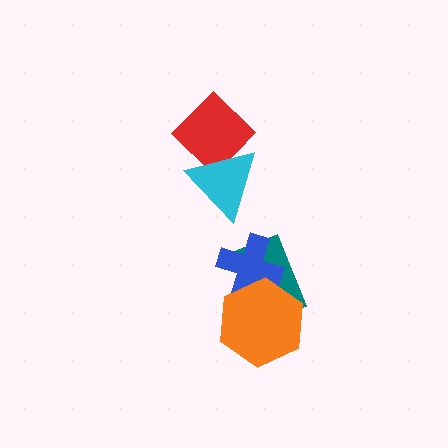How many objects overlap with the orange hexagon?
2 objects overlap with the orange hexagon.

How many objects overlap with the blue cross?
2 objects overlap with the blue cross.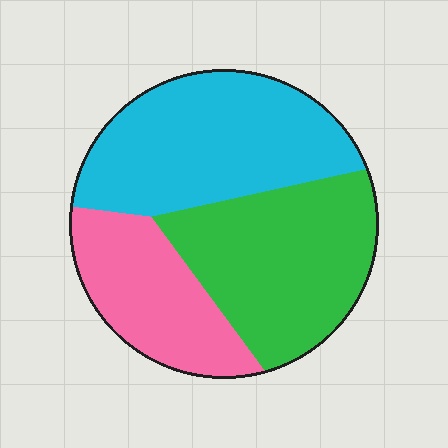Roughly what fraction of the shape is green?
Green covers around 35% of the shape.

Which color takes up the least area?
Pink, at roughly 25%.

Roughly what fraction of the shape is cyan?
Cyan takes up about two fifths (2/5) of the shape.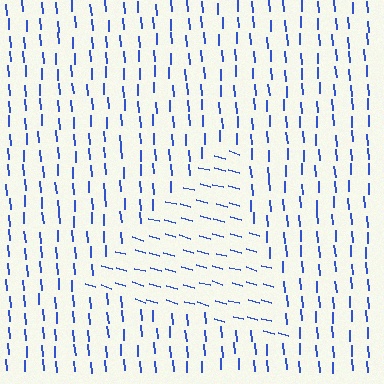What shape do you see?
I see a triangle.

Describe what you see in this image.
The image is filled with small blue line segments. A triangle region in the image has lines oriented differently from the surrounding lines, creating a visible texture boundary.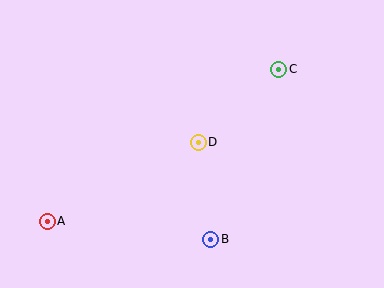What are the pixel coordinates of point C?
Point C is at (279, 69).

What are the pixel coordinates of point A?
Point A is at (47, 221).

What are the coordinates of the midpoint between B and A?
The midpoint between B and A is at (129, 230).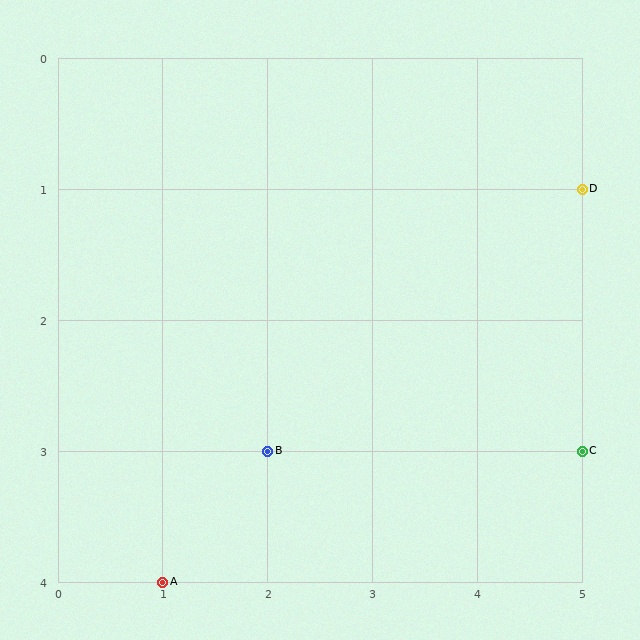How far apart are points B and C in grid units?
Points B and C are 3 columns apart.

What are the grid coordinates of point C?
Point C is at grid coordinates (5, 3).